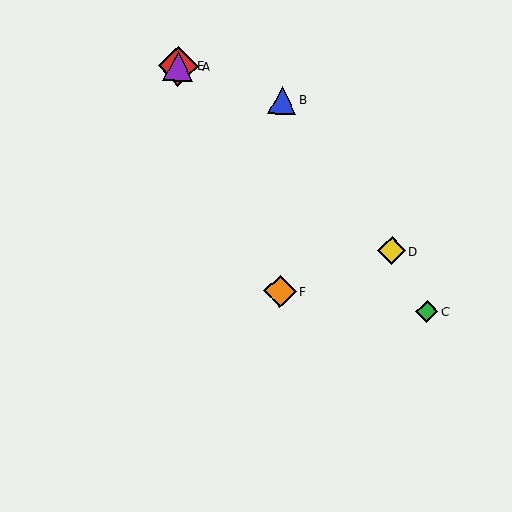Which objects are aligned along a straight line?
Objects A, E, F are aligned along a straight line.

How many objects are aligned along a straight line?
3 objects (A, E, F) are aligned along a straight line.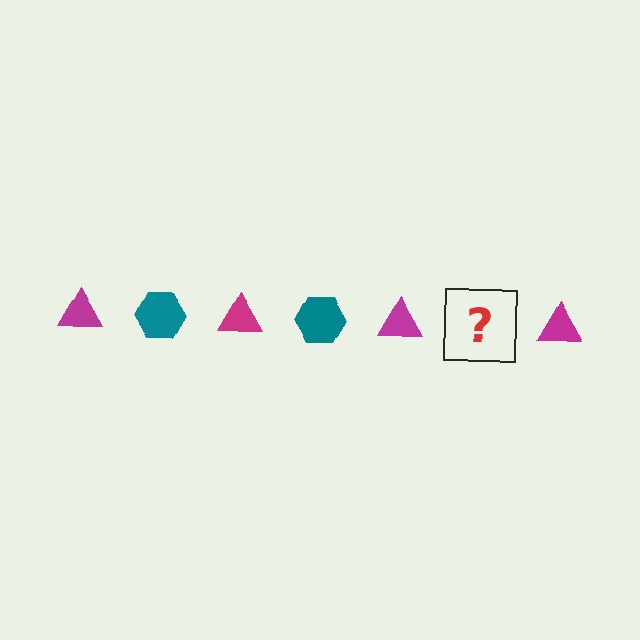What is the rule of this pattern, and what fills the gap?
The rule is that the pattern alternates between magenta triangle and teal hexagon. The gap should be filled with a teal hexagon.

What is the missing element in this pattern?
The missing element is a teal hexagon.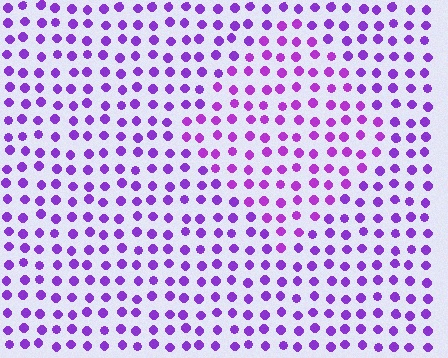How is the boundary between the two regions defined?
The boundary is defined purely by a slight shift in hue (about 16 degrees). Spacing, size, and orientation are identical on both sides.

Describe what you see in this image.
The image is filled with small purple elements in a uniform arrangement. A diamond-shaped region is visible where the elements are tinted to a slightly different hue, forming a subtle color boundary.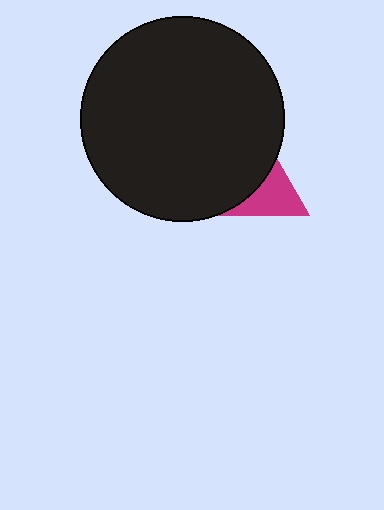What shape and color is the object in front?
The object in front is a black circle.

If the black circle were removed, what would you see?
You would see the complete magenta triangle.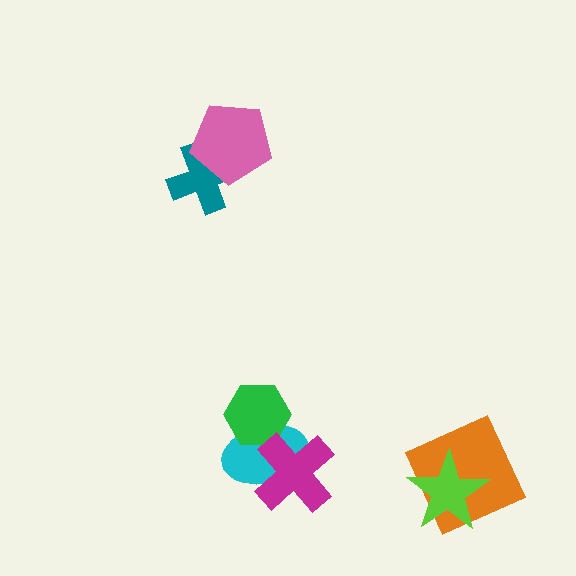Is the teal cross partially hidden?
Yes, it is partially covered by another shape.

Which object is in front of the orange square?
The lime star is in front of the orange square.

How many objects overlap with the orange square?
1 object overlaps with the orange square.